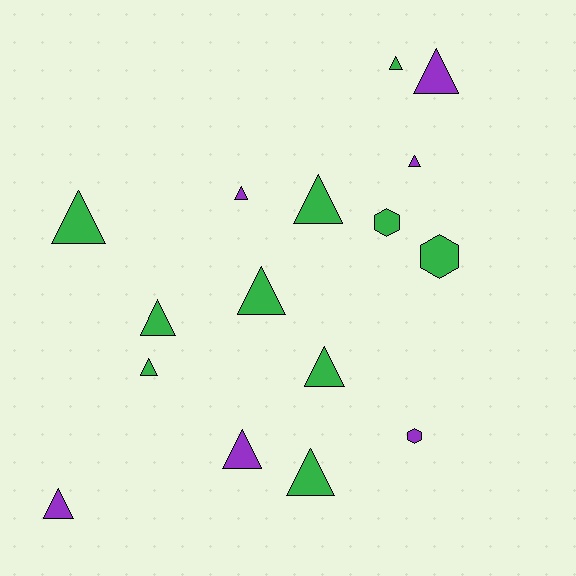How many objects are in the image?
There are 16 objects.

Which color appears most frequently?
Green, with 10 objects.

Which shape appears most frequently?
Triangle, with 13 objects.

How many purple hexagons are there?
There is 1 purple hexagon.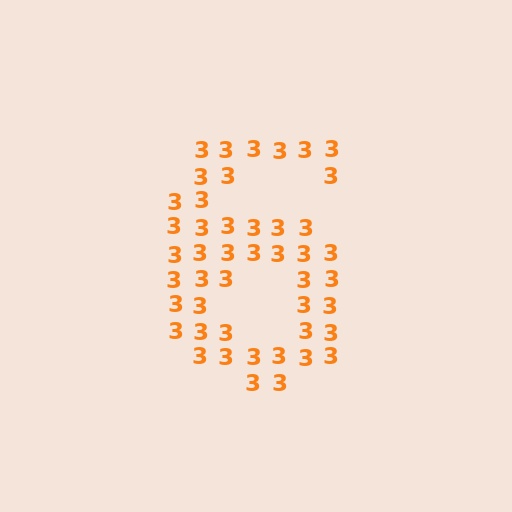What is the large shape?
The large shape is the digit 6.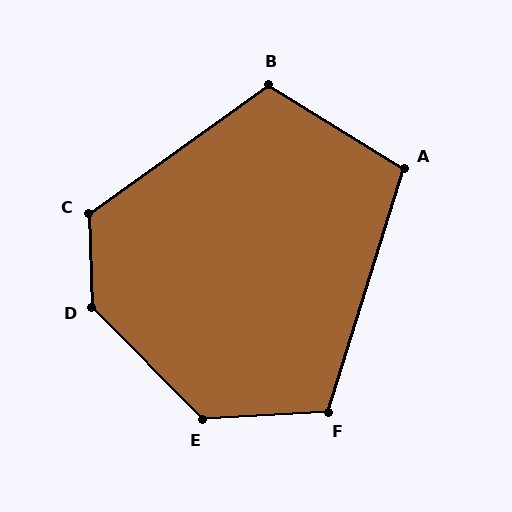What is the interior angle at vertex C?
Approximately 124 degrees (obtuse).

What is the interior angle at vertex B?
Approximately 112 degrees (obtuse).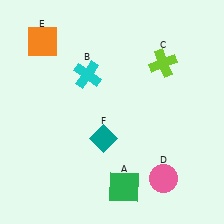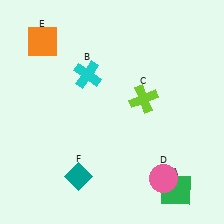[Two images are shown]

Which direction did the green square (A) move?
The green square (A) moved right.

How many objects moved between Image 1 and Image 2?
3 objects moved between the two images.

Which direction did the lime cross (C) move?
The lime cross (C) moved down.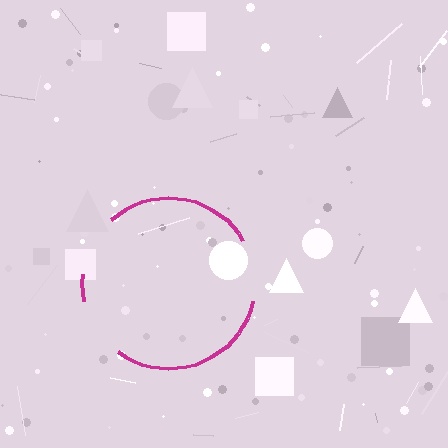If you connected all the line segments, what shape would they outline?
They would outline a circle.